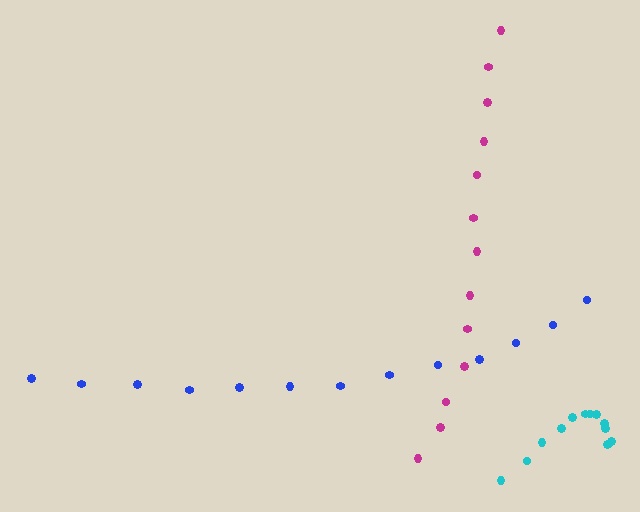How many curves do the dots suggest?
There are 3 distinct paths.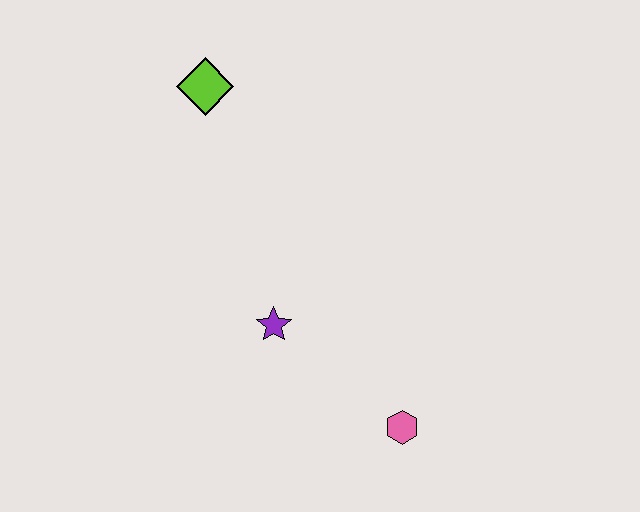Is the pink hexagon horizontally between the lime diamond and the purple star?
No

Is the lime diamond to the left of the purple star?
Yes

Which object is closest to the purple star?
The pink hexagon is closest to the purple star.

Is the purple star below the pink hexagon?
No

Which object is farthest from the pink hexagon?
The lime diamond is farthest from the pink hexagon.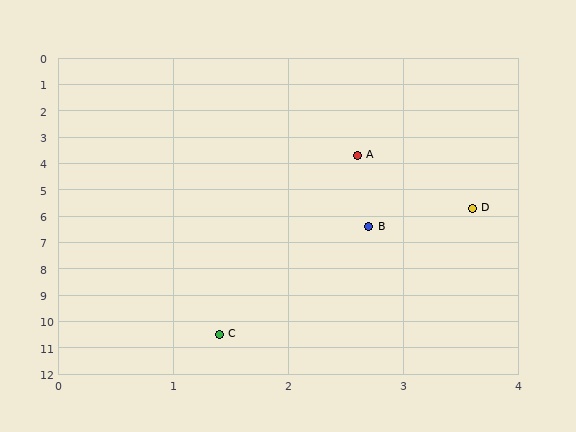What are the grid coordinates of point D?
Point D is at approximately (3.6, 5.7).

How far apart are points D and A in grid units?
Points D and A are about 2.2 grid units apart.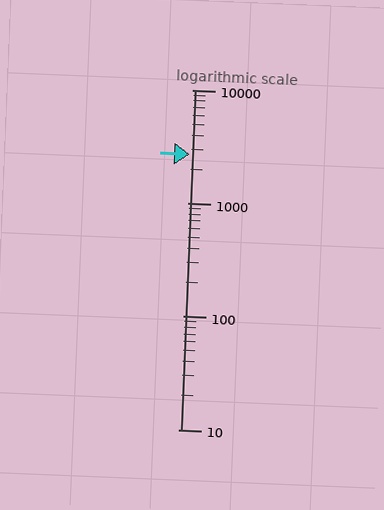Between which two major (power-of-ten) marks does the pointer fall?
The pointer is between 1000 and 10000.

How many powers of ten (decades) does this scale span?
The scale spans 3 decades, from 10 to 10000.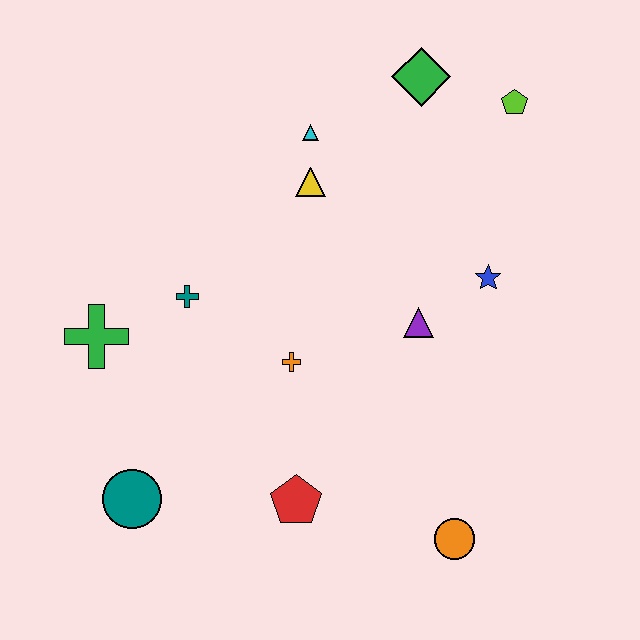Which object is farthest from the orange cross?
The lime pentagon is farthest from the orange cross.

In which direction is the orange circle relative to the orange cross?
The orange circle is below the orange cross.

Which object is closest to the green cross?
The teal cross is closest to the green cross.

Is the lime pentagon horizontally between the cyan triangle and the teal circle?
No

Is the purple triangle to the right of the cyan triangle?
Yes